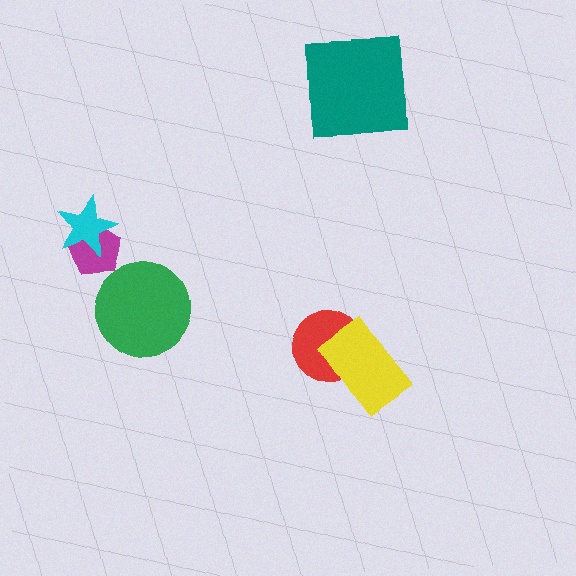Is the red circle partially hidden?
Yes, it is partially covered by another shape.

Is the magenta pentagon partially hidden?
Yes, it is partially covered by another shape.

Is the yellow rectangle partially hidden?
No, no other shape covers it.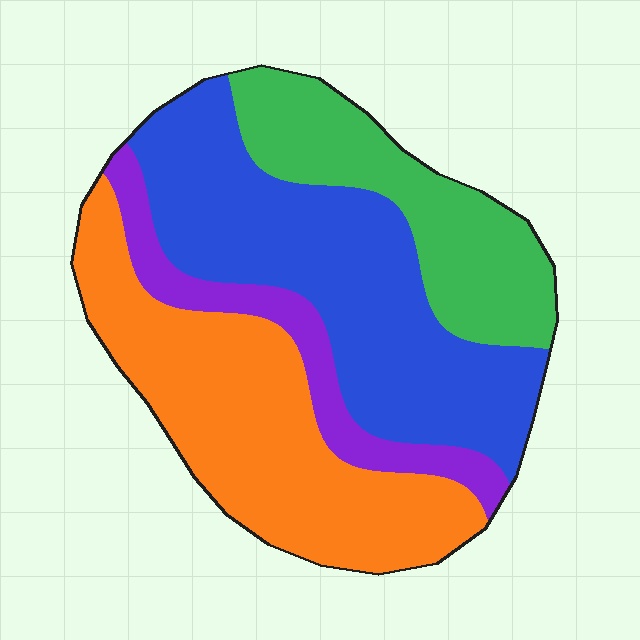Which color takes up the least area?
Purple, at roughly 10%.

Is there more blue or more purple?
Blue.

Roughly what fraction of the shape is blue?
Blue covers around 35% of the shape.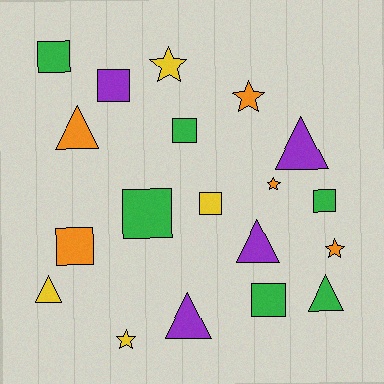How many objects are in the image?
There are 19 objects.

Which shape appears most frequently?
Square, with 8 objects.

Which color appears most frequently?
Green, with 6 objects.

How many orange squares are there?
There is 1 orange square.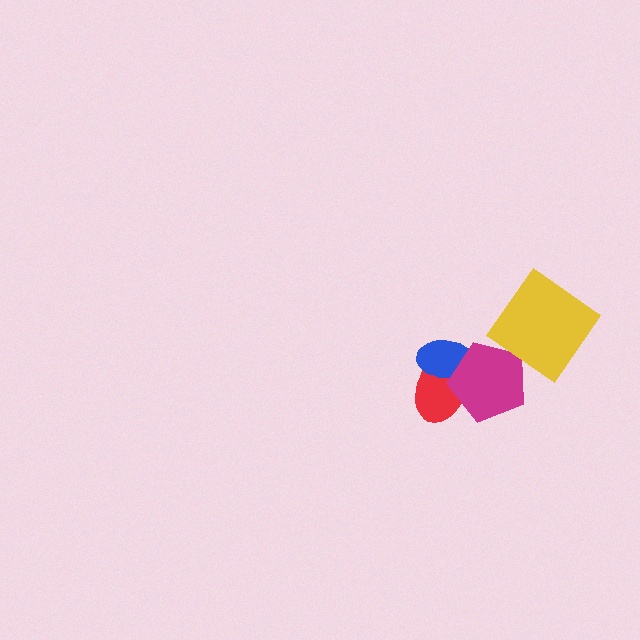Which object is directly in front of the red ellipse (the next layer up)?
The blue ellipse is directly in front of the red ellipse.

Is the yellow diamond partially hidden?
No, no other shape covers it.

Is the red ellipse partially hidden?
Yes, it is partially covered by another shape.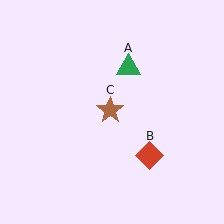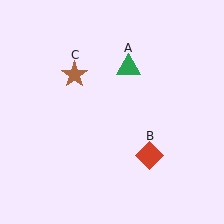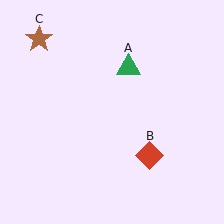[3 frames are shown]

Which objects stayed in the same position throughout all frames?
Green triangle (object A) and red diamond (object B) remained stationary.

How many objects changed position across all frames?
1 object changed position: brown star (object C).